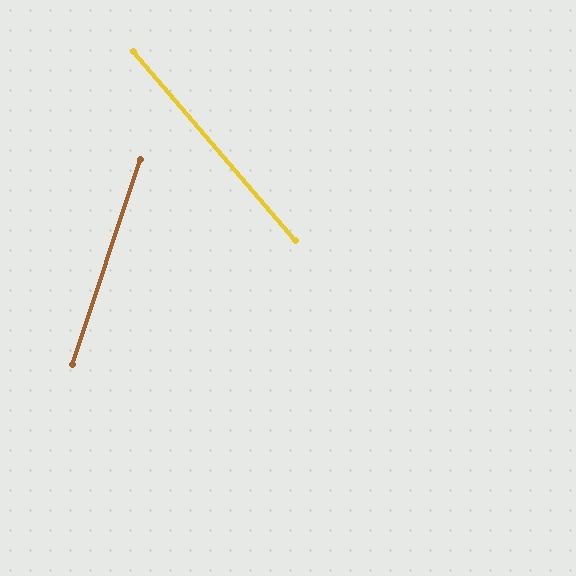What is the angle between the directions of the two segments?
Approximately 59 degrees.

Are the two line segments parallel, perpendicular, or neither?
Neither parallel nor perpendicular — they differ by about 59°.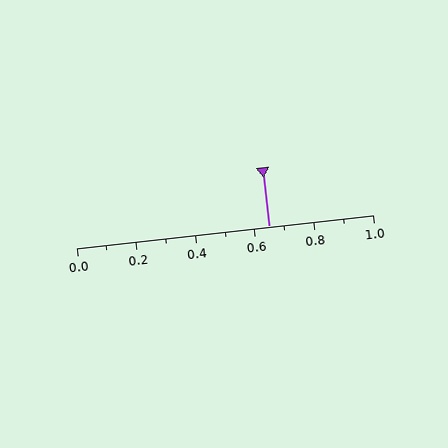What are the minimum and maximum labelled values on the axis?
The axis runs from 0.0 to 1.0.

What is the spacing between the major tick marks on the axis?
The major ticks are spaced 0.2 apart.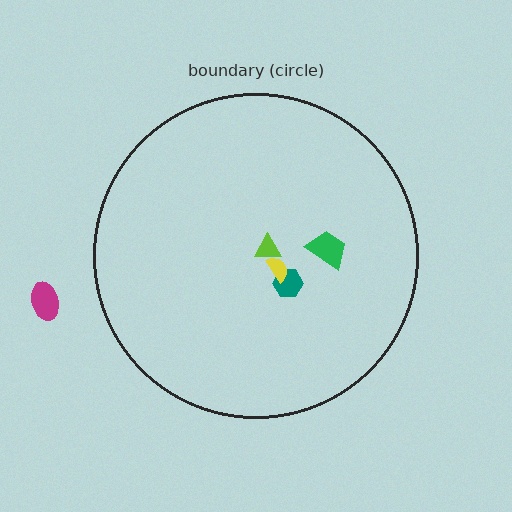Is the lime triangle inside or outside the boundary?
Inside.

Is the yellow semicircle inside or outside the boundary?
Inside.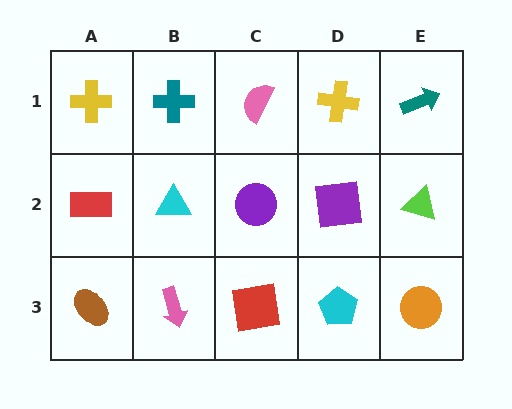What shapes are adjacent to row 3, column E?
A lime triangle (row 2, column E), a cyan pentagon (row 3, column D).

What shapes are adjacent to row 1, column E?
A lime triangle (row 2, column E), a yellow cross (row 1, column D).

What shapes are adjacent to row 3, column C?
A purple circle (row 2, column C), a pink arrow (row 3, column B), a cyan pentagon (row 3, column D).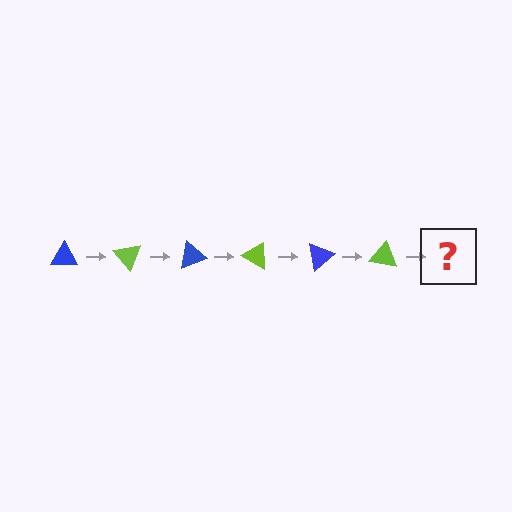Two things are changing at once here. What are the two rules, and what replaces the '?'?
The two rules are that it rotates 50 degrees each step and the color cycles through blue and lime. The '?' should be a blue triangle, rotated 300 degrees from the start.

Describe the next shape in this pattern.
It should be a blue triangle, rotated 300 degrees from the start.